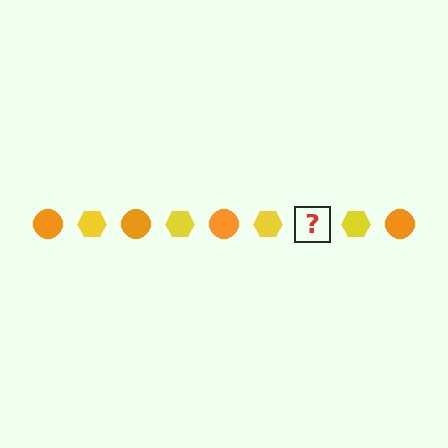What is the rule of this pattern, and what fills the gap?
The rule is that the pattern alternates between orange circle and yellow hexagon. The gap should be filled with an orange circle.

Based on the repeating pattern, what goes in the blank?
The blank should be an orange circle.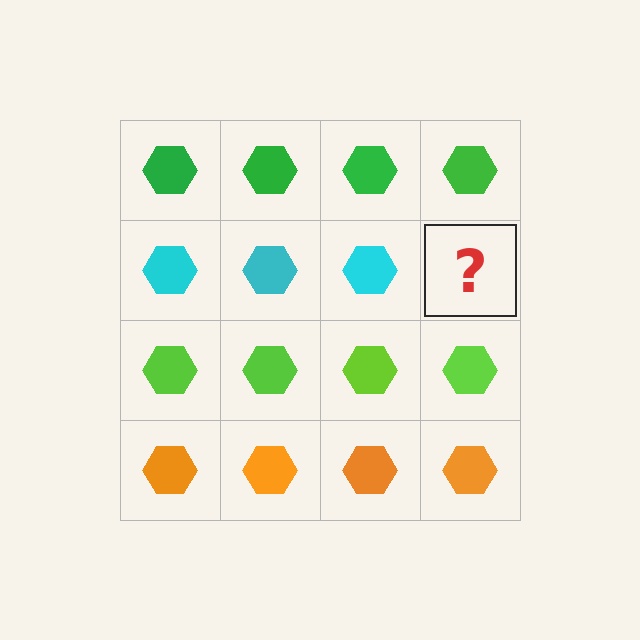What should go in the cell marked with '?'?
The missing cell should contain a cyan hexagon.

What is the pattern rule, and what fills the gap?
The rule is that each row has a consistent color. The gap should be filled with a cyan hexagon.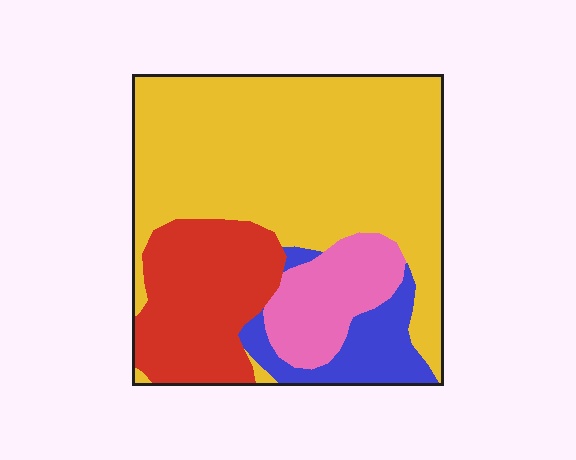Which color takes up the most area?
Yellow, at roughly 55%.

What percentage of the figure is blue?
Blue covers 10% of the figure.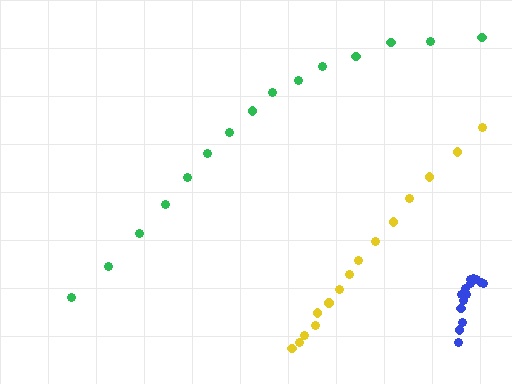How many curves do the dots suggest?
There are 3 distinct paths.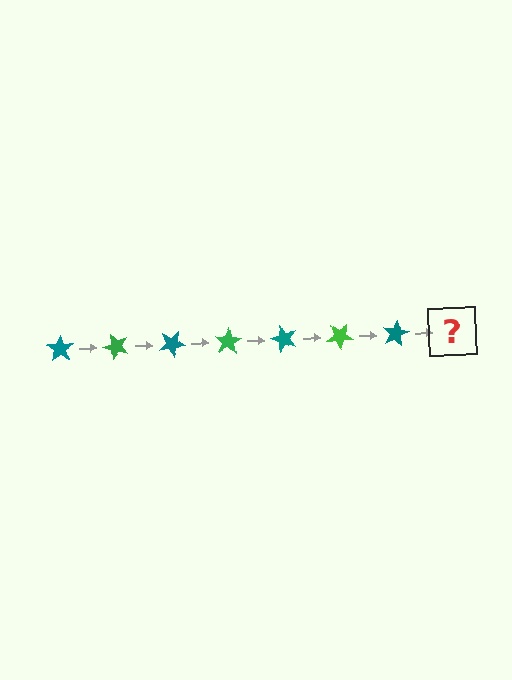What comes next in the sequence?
The next element should be a green star, rotated 350 degrees from the start.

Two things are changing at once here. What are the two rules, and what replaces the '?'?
The two rules are that it rotates 50 degrees each step and the color cycles through teal and green. The '?' should be a green star, rotated 350 degrees from the start.